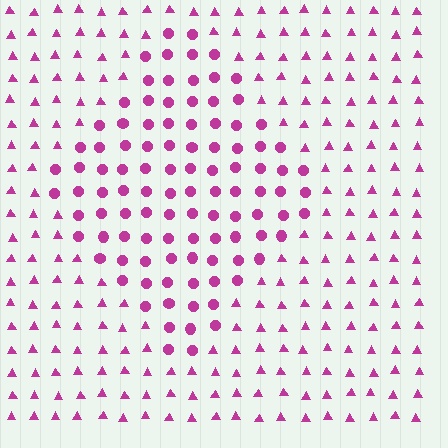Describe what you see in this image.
The image is filled with small magenta elements arranged in a uniform grid. A diamond-shaped region contains circles, while the surrounding area contains triangles. The boundary is defined purely by the change in element shape.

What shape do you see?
I see a diamond.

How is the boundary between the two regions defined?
The boundary is defined by a change in element shape: circles inside vs. triangles outside. All elements share the same color and spacing.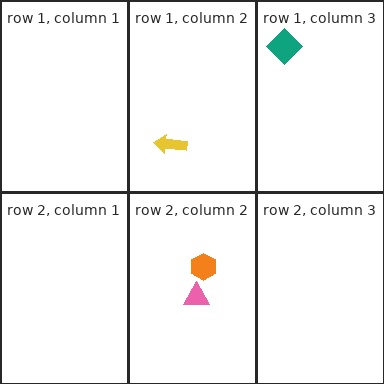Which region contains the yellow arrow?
The row 1, column 2 region.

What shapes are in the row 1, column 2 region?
The yellow arrow.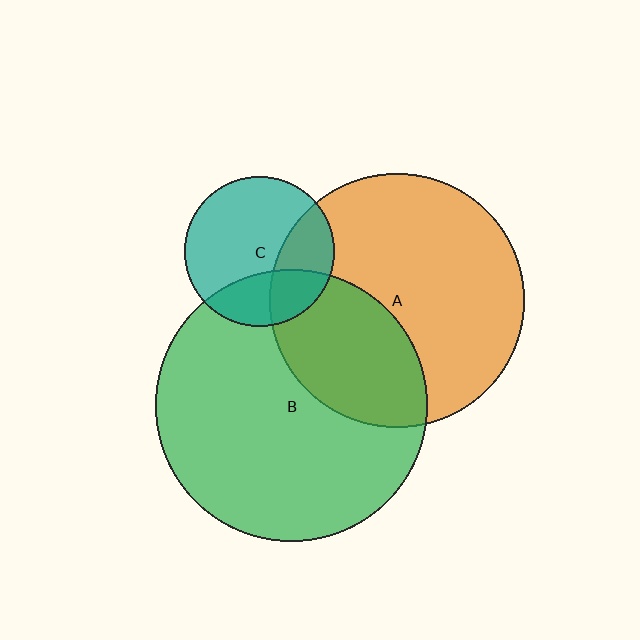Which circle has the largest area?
Circle B (green).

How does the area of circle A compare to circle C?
Approximately 2.9 times.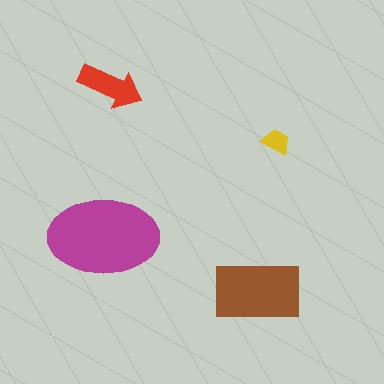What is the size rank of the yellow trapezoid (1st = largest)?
4th.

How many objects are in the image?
There are 4 objects in the image.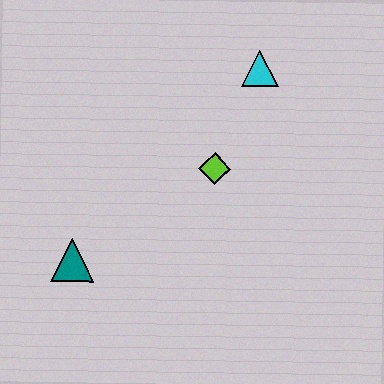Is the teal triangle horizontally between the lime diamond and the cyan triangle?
No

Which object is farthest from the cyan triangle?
The teal triangle is farthest from the cyan triangle.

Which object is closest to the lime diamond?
The cyan triangle is closest to the lime diamond.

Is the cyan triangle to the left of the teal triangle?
No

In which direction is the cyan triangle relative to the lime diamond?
The cyan triangle is above the lime diamond.